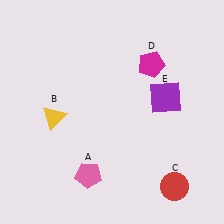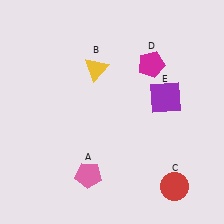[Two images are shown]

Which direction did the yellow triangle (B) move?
The yellow triangle (B) moved up.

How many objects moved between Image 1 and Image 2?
1 object moved between the two images.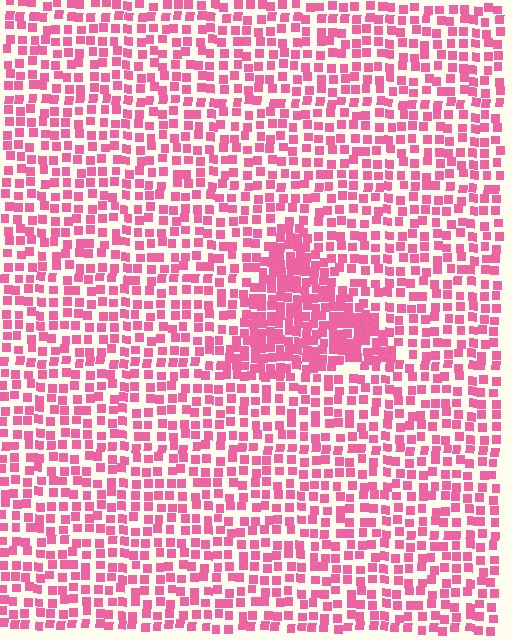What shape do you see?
I see a triangle.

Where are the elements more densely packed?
The elements are more densely packed inside the triangle boundary.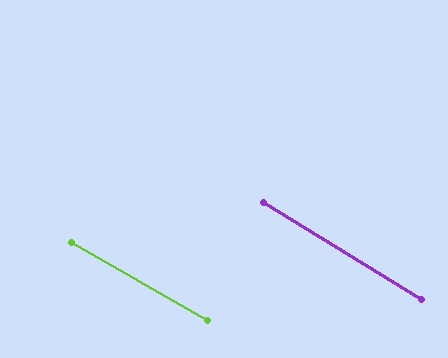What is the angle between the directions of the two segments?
Approximately 2 degrees.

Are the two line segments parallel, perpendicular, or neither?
Parallel — their directions differ by only 1.8°.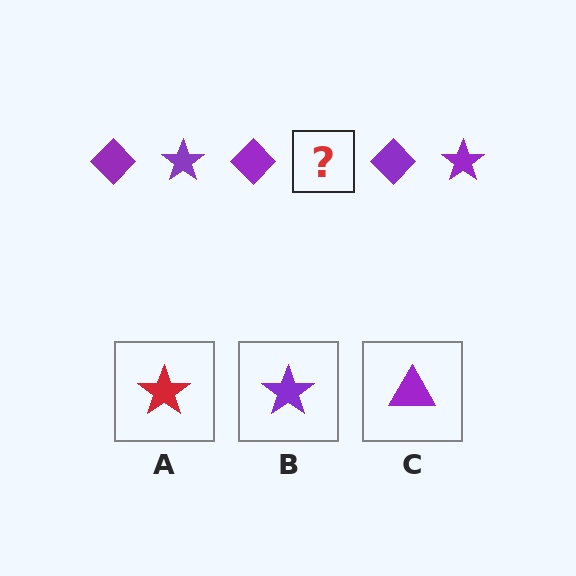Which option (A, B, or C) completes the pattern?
B.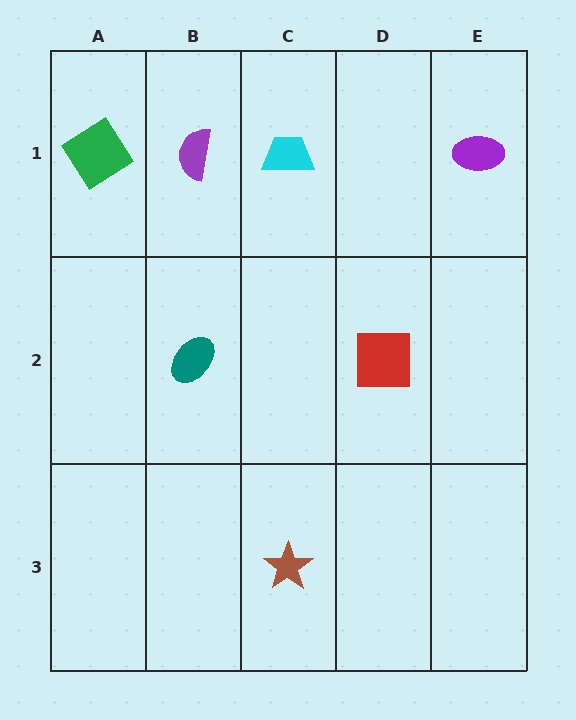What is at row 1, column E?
A purple ellipse.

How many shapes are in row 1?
4 shapes.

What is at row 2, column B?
A teal ellipse.